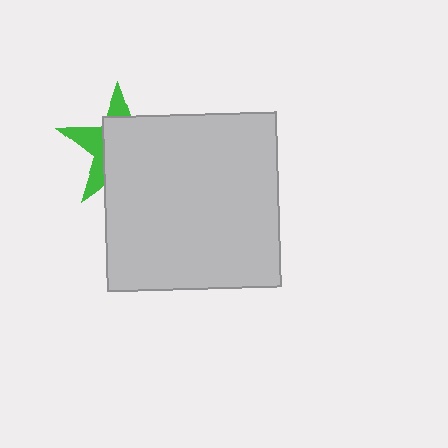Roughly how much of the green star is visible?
A small part of it is visible (roughly 35%).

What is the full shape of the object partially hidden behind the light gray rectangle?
The partially hidden object is a green star.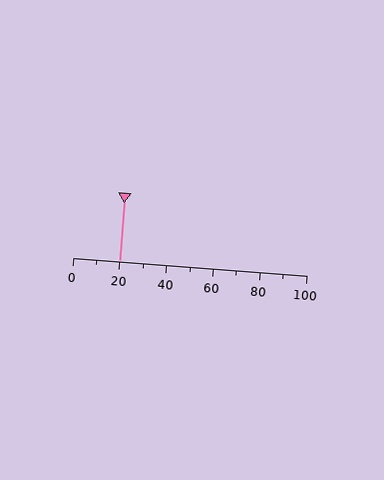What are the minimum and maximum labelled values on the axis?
The axis runs from 0 to 100.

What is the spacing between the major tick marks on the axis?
The major ticks are spaced 20 apart.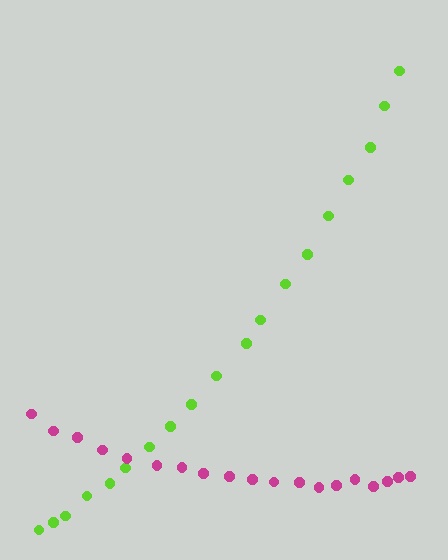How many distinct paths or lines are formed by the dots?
There are 2 distinct paths.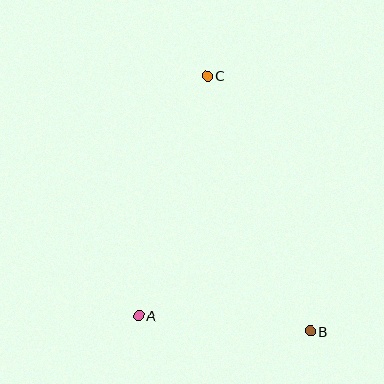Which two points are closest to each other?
Points A and B are closest to each other.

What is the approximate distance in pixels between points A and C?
The distance between A and C is approximately 249 pixels.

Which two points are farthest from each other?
Points B and C are farthest from each other.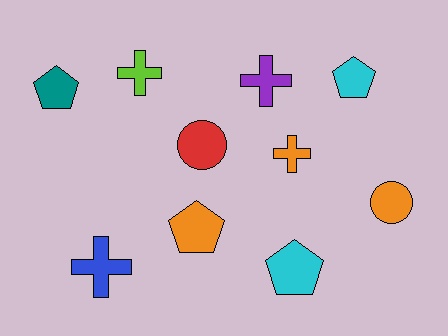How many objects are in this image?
There are 10 objects.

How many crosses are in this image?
There are 4 crosses.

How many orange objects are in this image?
There are 3 orange objects.